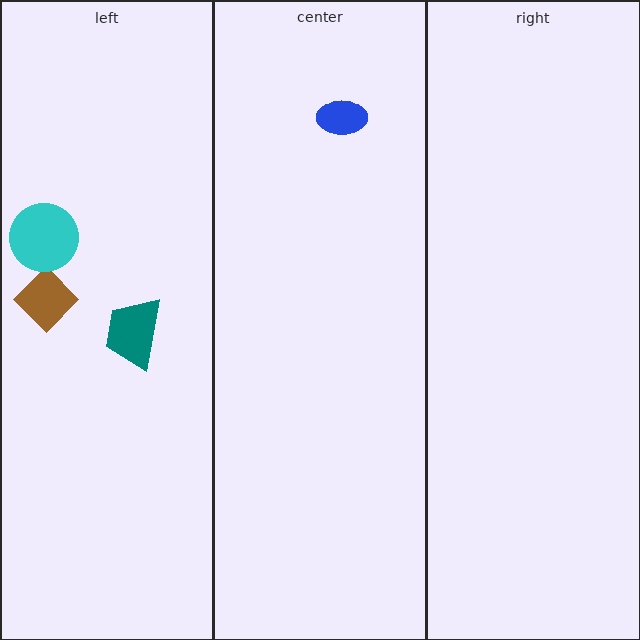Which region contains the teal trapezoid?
The left region.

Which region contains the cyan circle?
The left region.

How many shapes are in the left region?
3.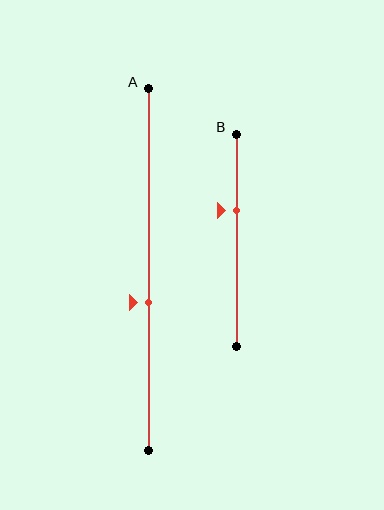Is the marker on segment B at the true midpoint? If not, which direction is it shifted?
No, the marker on segment B is shifted upward by about 14% of the segment length.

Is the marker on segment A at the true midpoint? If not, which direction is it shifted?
No, the marker on segment A is shifted downward by about 9% of the segment length.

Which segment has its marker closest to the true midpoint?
Segment A has its marker closest to the true midpoint.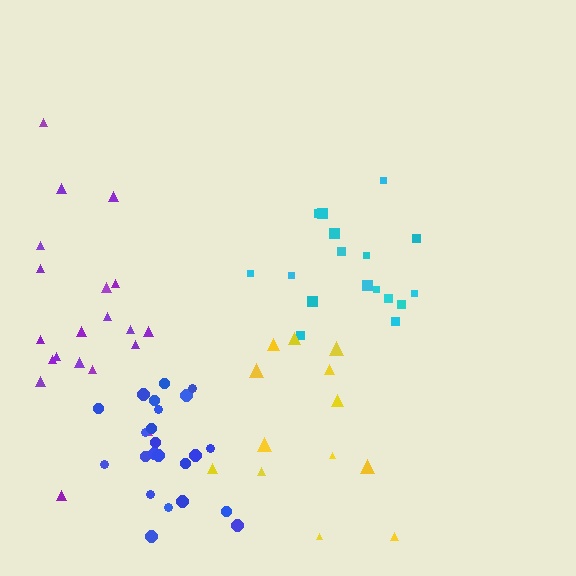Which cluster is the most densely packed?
Cyan.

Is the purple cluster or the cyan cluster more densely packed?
Cyan.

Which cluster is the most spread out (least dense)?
Purple.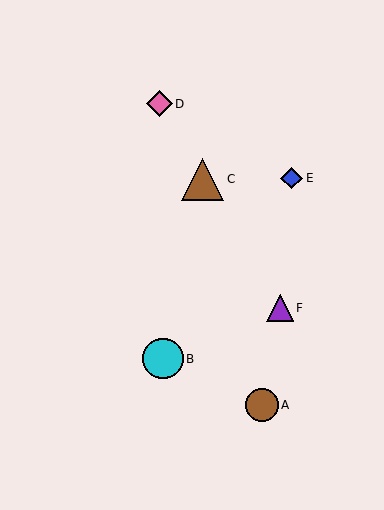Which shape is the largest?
The brown triangle (labeled C) is the largest.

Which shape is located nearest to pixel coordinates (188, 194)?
The brown triangle (labeled C) at (203, 179) is nearest to that location.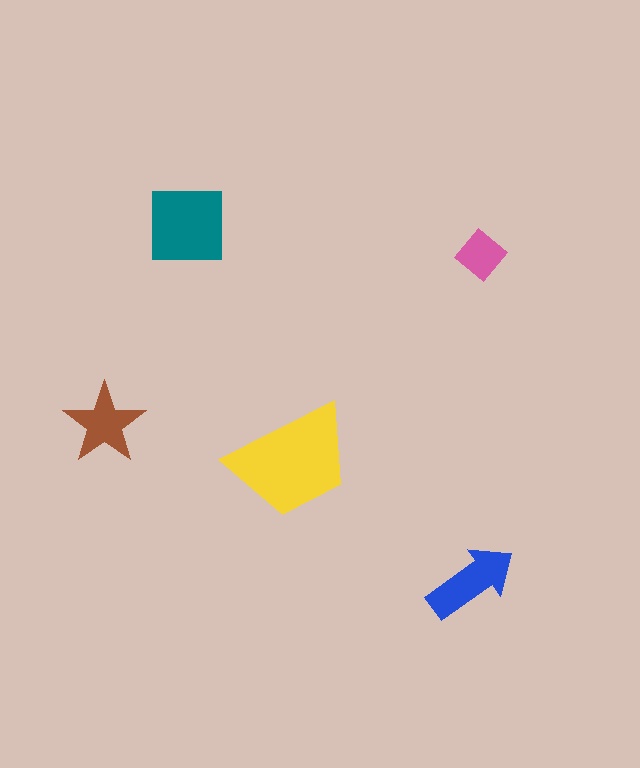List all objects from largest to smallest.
The yellow trapezoid, the teal square, the blue arrow, the brown star, the pink diamond.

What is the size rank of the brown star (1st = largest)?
4th.